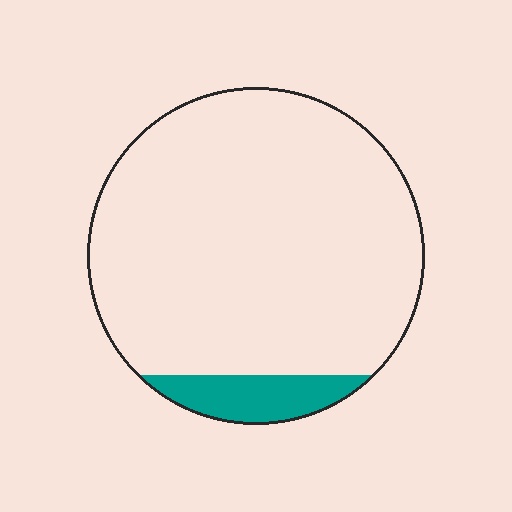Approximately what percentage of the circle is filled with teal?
Approximately 10%.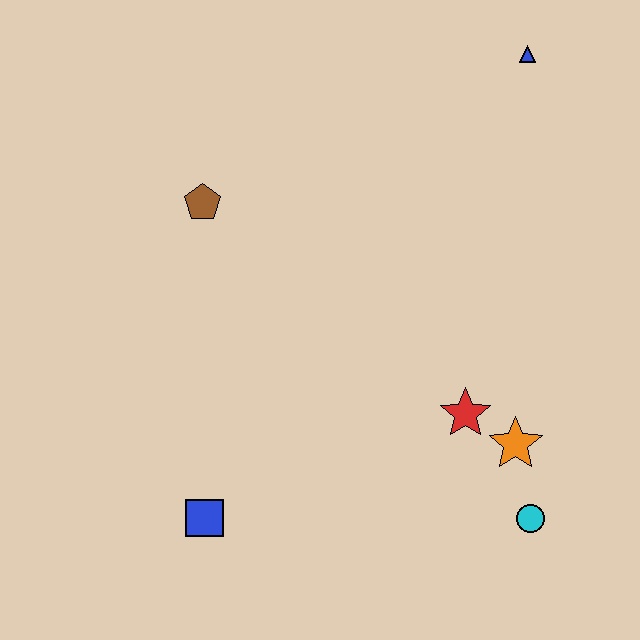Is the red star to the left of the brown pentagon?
No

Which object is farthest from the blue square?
The blue triangle is farthest from the blue square.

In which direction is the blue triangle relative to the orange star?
The blue triangle is above the orange star.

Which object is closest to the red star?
The orange star is closest to the red star.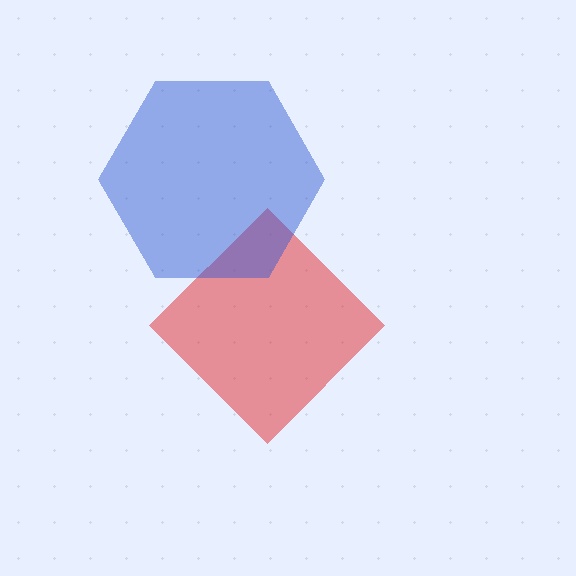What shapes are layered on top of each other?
The layered shapes are: a red diamond, a blue hexagon.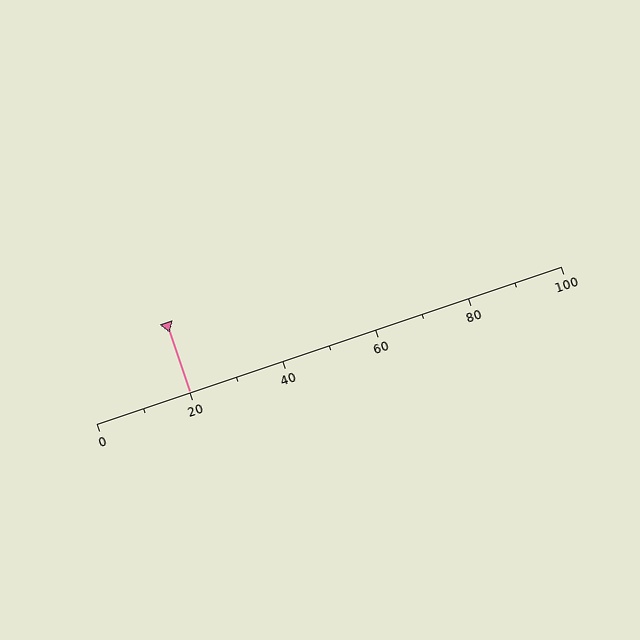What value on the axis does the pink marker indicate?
The marker indicates approximately 20.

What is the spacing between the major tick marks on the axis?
The major ticks are spaced 20 apart.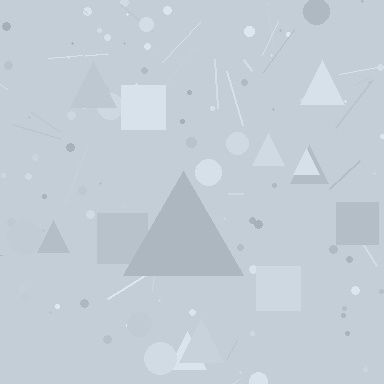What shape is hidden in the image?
A triangle is hidden in the image.